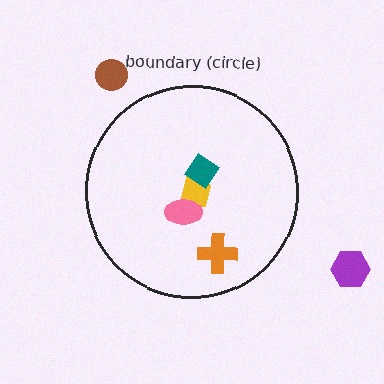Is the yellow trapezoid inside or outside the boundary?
Inside.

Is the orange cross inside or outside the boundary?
Inside.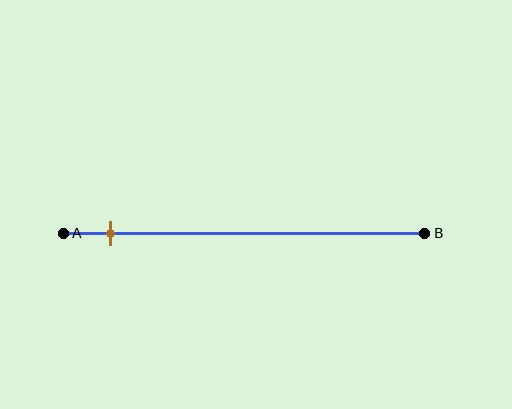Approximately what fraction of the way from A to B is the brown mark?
The brown mark is approximately 15% of the way from A to B.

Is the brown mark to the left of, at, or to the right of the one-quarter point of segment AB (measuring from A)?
The brown mark is to the left of the one-quarter point of segment AB.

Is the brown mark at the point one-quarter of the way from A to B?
No, the mark is at about 15% from A, not at the 25% one-quarter point.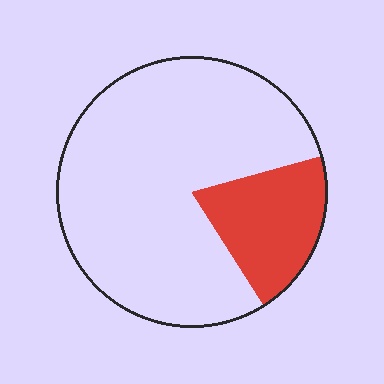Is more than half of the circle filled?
No.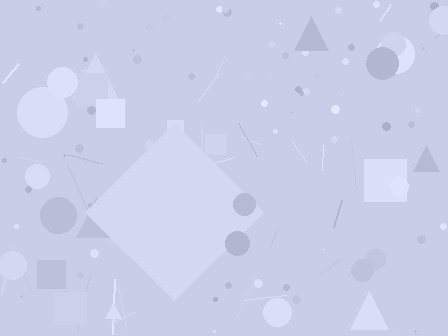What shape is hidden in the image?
A diamond is hidden in the image.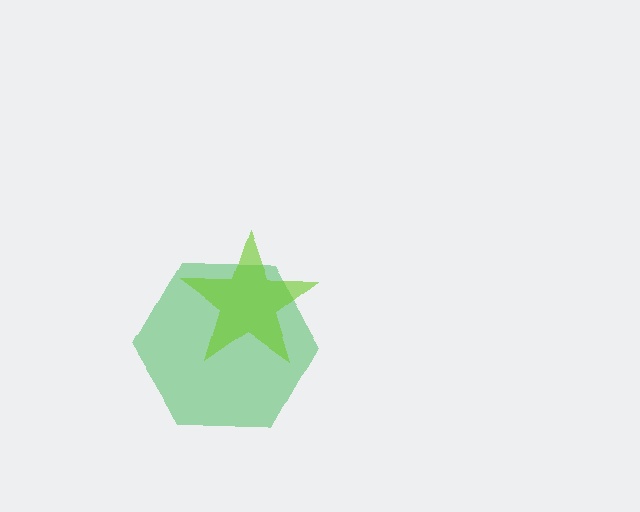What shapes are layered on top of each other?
The layered shapes are: a green hexagon, a lime star.